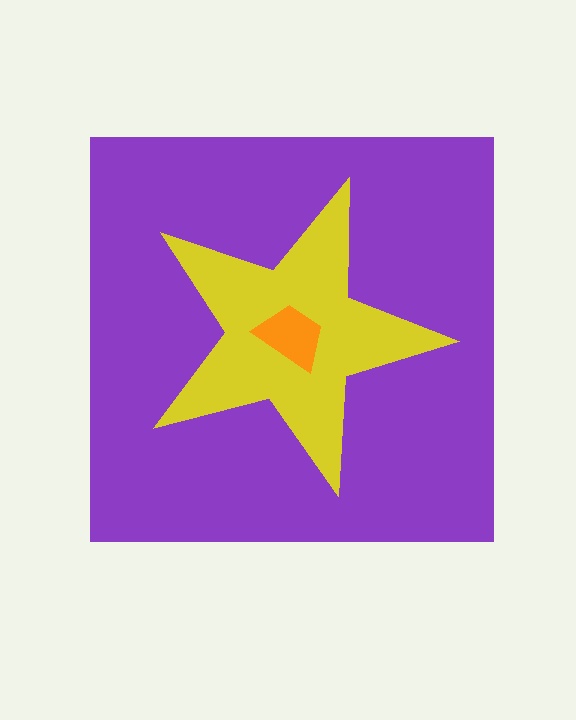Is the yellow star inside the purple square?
Yes.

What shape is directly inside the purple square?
The yellow star.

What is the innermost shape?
The orange trapezoid.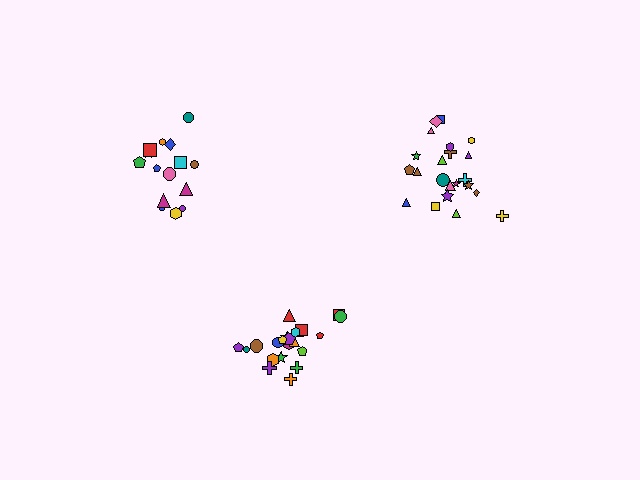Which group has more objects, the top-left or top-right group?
The top-right group.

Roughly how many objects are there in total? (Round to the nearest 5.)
Roughly 60 objects in total.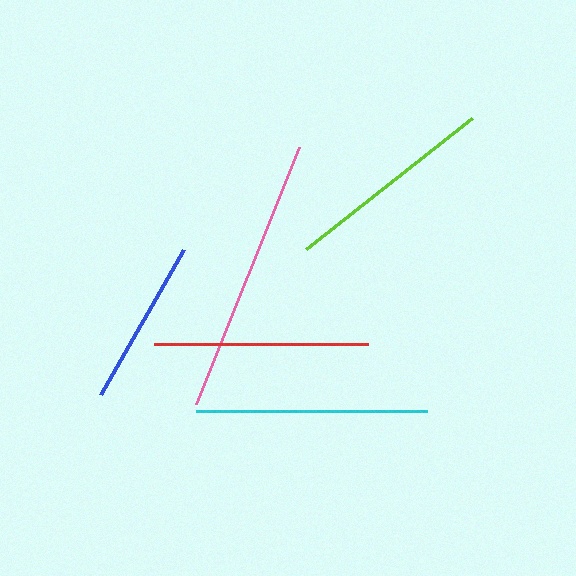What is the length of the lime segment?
The lime segment is approximately 212 pixels long.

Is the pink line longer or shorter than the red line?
The pink line is longer than the red line.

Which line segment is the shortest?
The blue line is the shortest at approximately 167 pixels.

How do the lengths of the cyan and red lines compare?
The cyan and red lines are approximately the same length.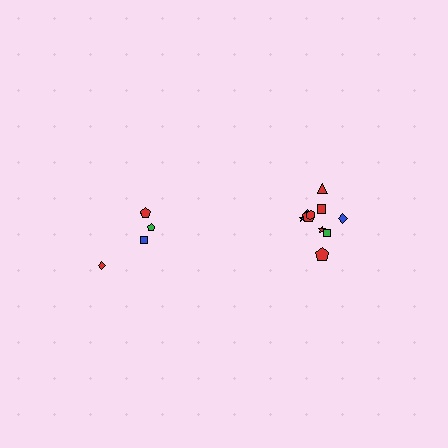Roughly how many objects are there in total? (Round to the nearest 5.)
Roughly 15 objects in total.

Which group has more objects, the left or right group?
The right group.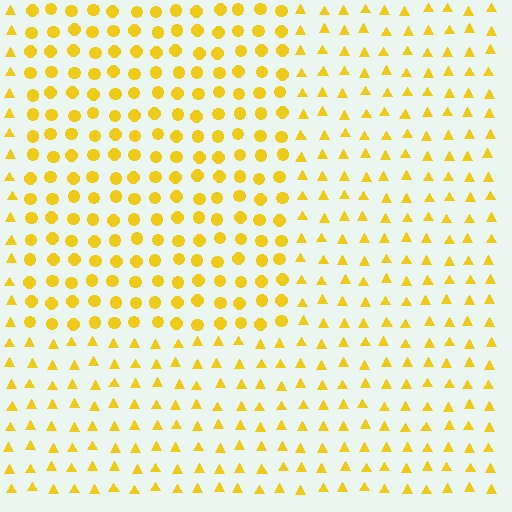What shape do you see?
I see a rectangle.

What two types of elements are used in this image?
The image uses circles inside the rectangle region and triangles outside it.